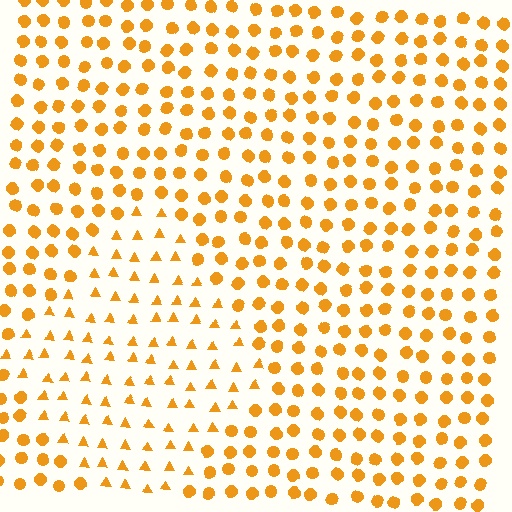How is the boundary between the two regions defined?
The boundary is defined by a change in element shape: triangles inside vs. circles outside. All elements share the same color and spacing.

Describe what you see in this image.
The image is filled with small orange elements arranged in a uniform grid. A diamond-shaped region contains triangles, while the surrounding area contains circles. The boundary is defined purely by the change in element shape.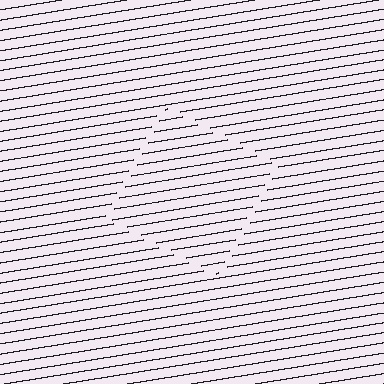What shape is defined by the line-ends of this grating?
An illusory square. The interior of the shape contains the same grating, shifted by half a period — the contour is defined by the phase discontinuity where line-ends from the inner and outer gratings abut.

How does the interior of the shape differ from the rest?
The interior of the shape contains the same grating, shifted by half a period — the contour is defined by the phase discontinuity where line-ends from the inner and outer gratings abut.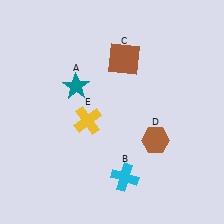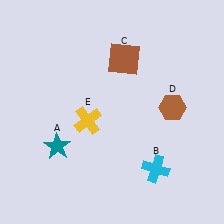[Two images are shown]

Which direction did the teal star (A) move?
The teal star (A) moved down.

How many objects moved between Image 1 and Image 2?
3 objects moved between the two images.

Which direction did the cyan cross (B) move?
The cyan cross (B) moved right.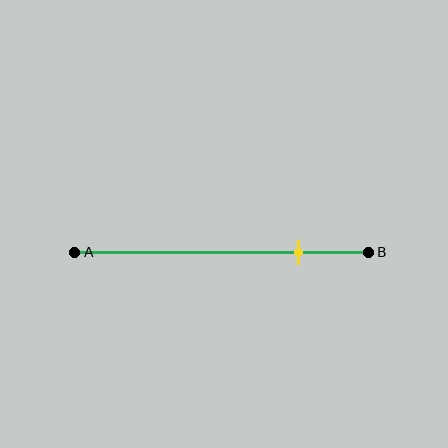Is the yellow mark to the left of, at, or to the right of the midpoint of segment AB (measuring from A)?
The yellow mark is to the right of the midpoint of segment AB.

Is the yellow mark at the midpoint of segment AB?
No, the mark is at about 75% from A, not at the 50% midpoint.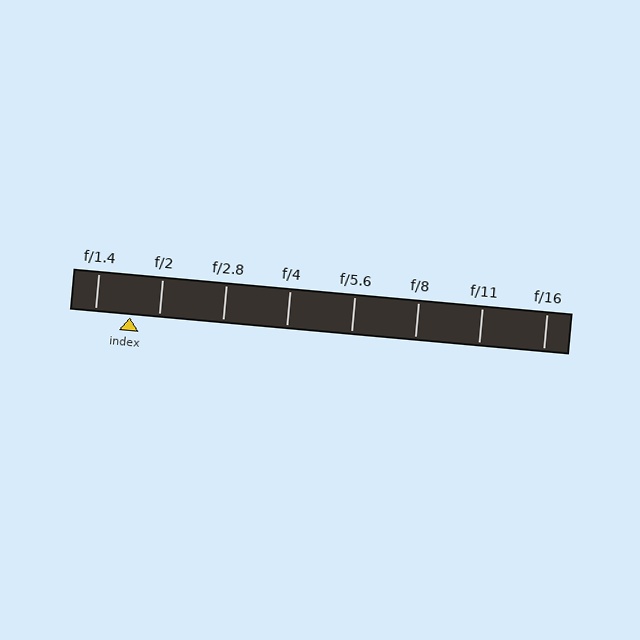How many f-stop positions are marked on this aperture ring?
There are 8 f-stop positions marked.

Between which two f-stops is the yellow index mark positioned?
The index mark is between f/1.4 and f/2.